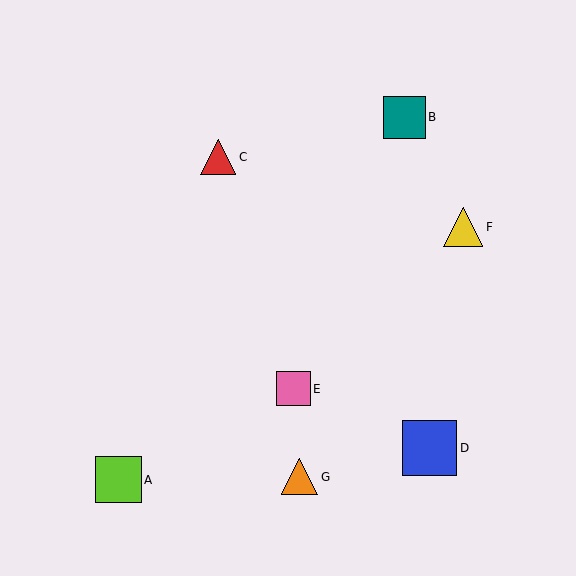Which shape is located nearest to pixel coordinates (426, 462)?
The blue square (labeled D) at (430, 448) is nearest to that location.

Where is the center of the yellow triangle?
The center of the yellow triangle is at (463, 227).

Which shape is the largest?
The blue square (labeled D) is the largest.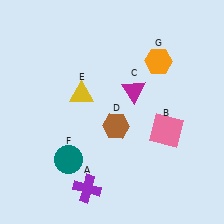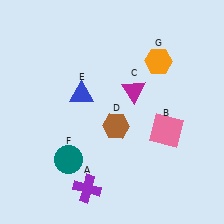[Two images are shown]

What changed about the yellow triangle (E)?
In Image 1, E is yellow. In Image 2, it changed to blue.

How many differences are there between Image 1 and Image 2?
There is 1 difference between the two images.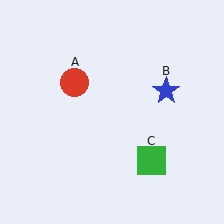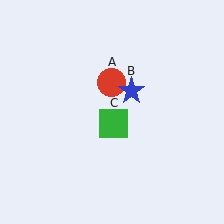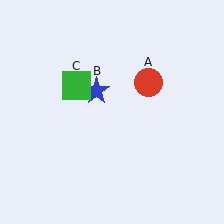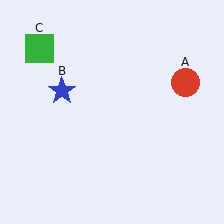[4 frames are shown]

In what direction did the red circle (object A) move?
The red circle (object A) moved right.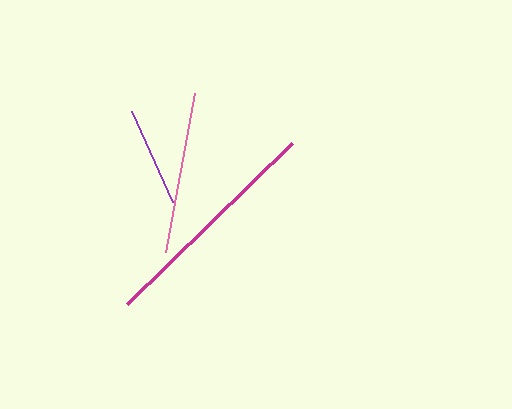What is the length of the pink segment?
The pink segment is approximately 162 pixels long.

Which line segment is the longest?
The magenta line is the longest at approximately 231 pixels.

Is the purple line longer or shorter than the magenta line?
The magenta line is longer than the purple line.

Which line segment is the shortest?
The purple line is the shortest at approximately 100 pixels.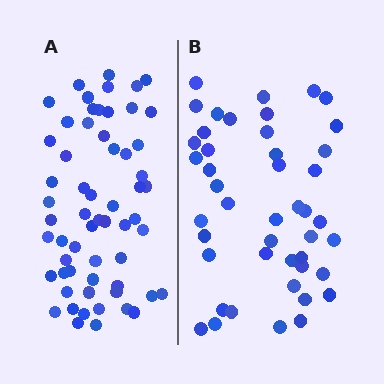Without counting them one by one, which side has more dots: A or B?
Region A (the left region) has more dots.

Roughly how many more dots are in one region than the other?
Region A has approximately 15 more dots than region B.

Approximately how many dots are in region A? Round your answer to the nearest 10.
About 60 dots.